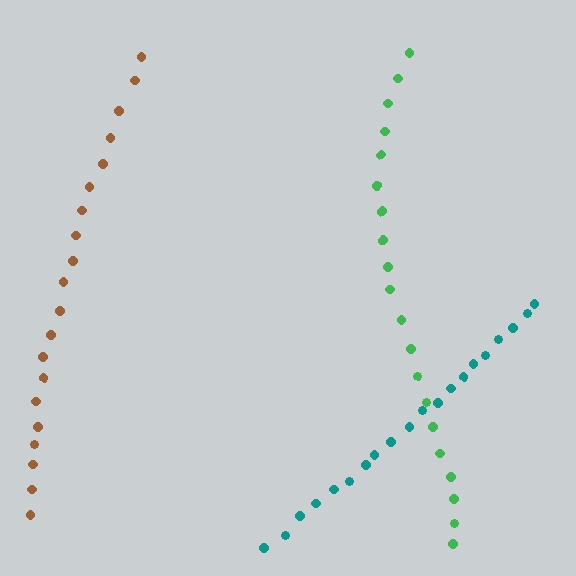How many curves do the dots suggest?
There are 3 distinct paths.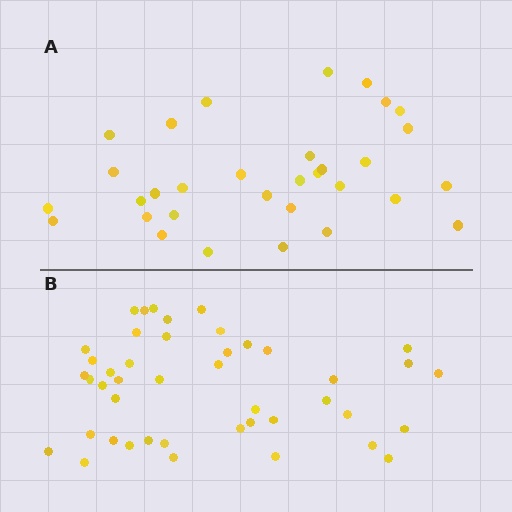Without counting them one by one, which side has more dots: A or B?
Region B (the bottom region) has more dots.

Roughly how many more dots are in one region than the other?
Region B has roughly 12 or so more dots than region A.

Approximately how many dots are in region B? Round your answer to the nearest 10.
About 40 dots. (The exact count is 44, which rounds to 40.)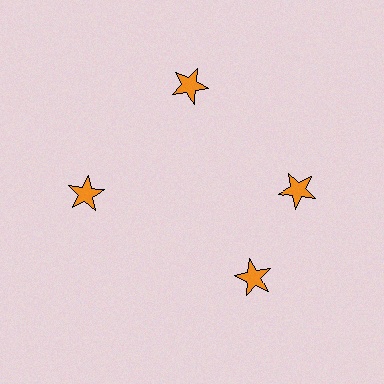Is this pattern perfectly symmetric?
No. The 4 orange stars are arranged in a ring, but one element near the 6 o'clock position is rotated out of alignment along the ring, breaking the 4-fold rotational symmetry.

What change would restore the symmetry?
The symmetry would be restored by rotating it back into even spacing with its neighbors so that all 4 stars sit at equal angles and equal distance from the center.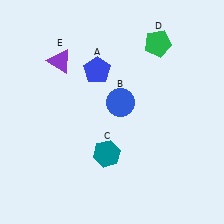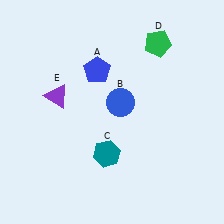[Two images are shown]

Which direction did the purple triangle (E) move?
The purple triangle (E) moved down.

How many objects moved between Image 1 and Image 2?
1 object moved between the two images.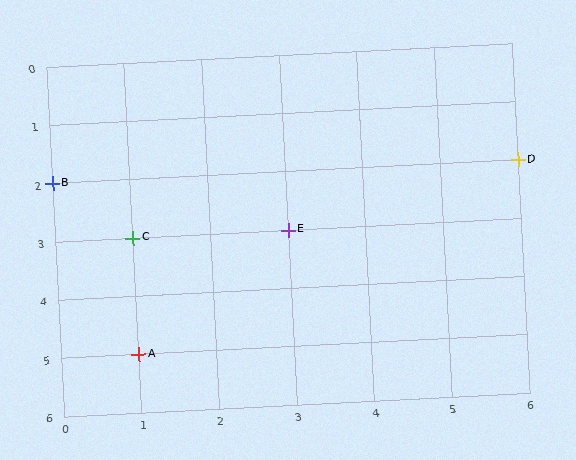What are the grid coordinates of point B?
Point B is at grid coordinates (0, 2).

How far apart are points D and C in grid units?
Points D and C are 5 columns and 1 row apart (about 5.1 grid units diagonally).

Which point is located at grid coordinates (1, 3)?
Point C is at (1, 3).